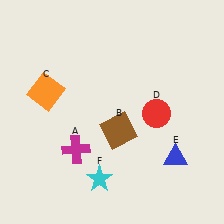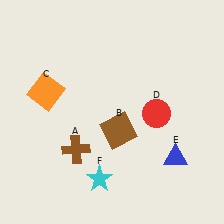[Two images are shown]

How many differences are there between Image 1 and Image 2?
There is 1 difference between the two images.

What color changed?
The cross (A) changed from magenta in Image 1 to brown in Image 2.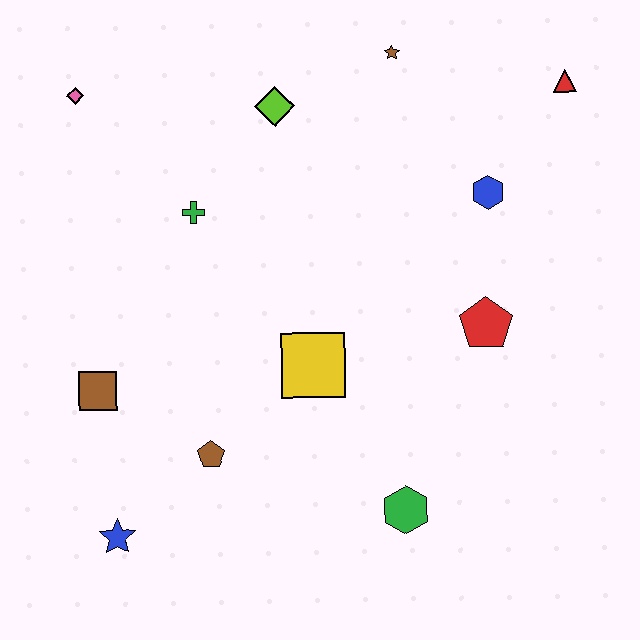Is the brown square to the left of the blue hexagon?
Yes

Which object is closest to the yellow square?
The brown pentagon is closest to the yellow square.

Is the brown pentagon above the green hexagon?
Yes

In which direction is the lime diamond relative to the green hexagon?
The lime diamond is above the green hexagon.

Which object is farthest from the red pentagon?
The pink diamond is farthest from the red pentagon.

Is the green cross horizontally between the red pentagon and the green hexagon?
No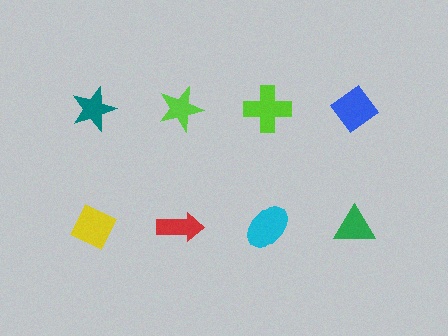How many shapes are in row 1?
4 shapes.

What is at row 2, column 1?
A yellow diamond.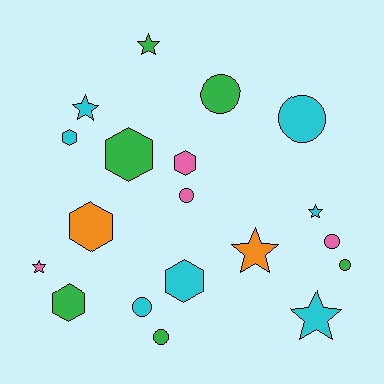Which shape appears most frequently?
Circle, with 7 objects.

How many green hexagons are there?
There are 2 green hexagons.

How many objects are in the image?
There are 19 objects.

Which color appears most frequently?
Cyan, with 7 objects.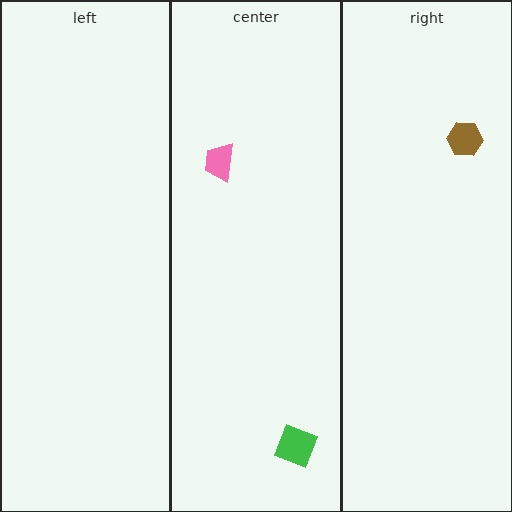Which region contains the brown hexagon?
The right region.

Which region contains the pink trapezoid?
The center region.